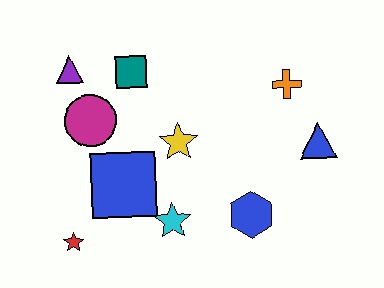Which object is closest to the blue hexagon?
The cyan star is closest to the blue hexagon.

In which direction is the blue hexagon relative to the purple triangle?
The blue hexagon is to the right of the purple triangle.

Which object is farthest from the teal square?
The blue triangle is farthest from the teal square.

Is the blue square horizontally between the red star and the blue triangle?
Yes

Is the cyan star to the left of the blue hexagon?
Yes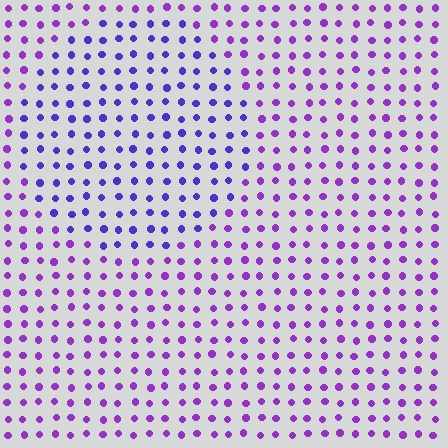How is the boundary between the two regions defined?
The boundary is defined purely by a slight shift in hue (about 29 degrees). Spacing, size, and orientation are identical on both sides.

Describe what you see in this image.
The image is filled with small purple elements in a uniform arrangement. A circle-shaped region is visible where the elements are tinted to a slightly different hue, forming a subtle color boundary.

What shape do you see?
I see a circle.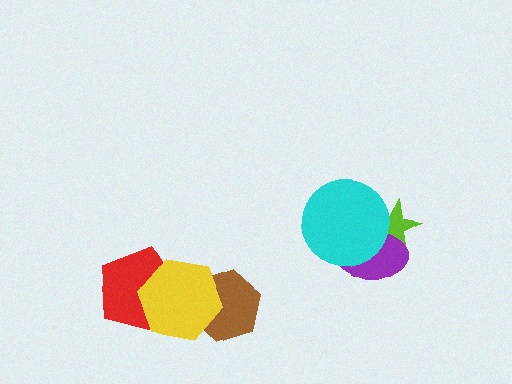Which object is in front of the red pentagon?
The yellow hexagon is in front of the red pentagon.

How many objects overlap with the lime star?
2 objects overlap with the lime star.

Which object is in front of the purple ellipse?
The cyan circle is in front of the purple ellipse.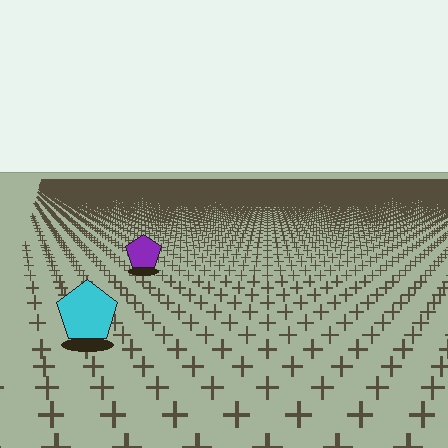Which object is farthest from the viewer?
The purple pentagon is farthest from the viewer. It appears smaller and the ground texture around it is denser.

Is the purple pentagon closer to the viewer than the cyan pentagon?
No. The cyan pentagon is closer — you can tell from the texture gradient: the ground texture is coarser near it.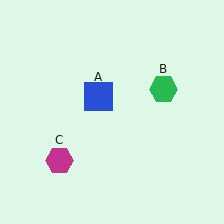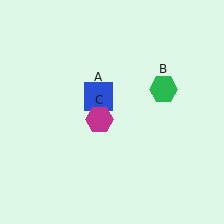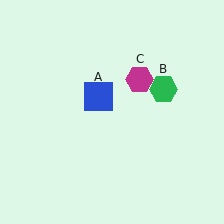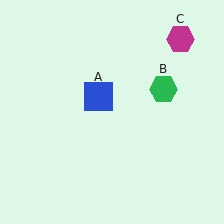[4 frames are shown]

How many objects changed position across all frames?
1 object changed position: magenta hexagon (object C).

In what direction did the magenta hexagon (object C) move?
The magenta hexagon (object C) moved up and to the right.